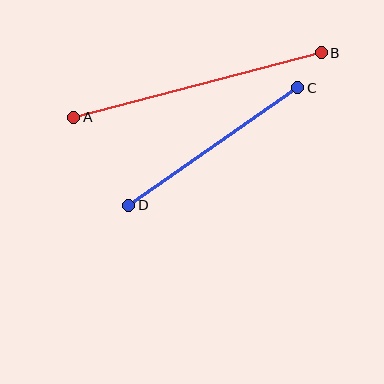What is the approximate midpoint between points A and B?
The midpoint is at approximately (197, 85) pixels.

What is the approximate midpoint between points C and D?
The midpoint is at approximately (213, 146) pixels.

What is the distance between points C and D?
The distance is approximately 206 pixels.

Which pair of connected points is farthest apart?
Points A and B are farthest apart.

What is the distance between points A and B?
The distance is approximately 256 pixels.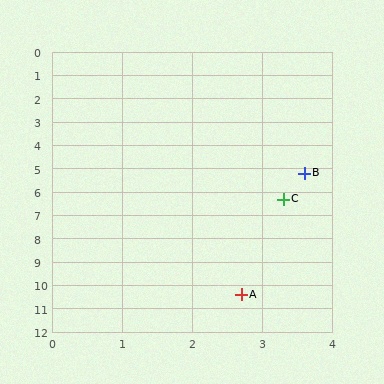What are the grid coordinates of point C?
Point C is at approximately (3.3, 6.3).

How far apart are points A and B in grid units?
Points A and B are about 5.3 grid units apart.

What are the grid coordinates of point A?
Point A is at approximately (2.7, 10.4).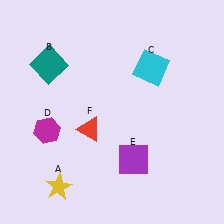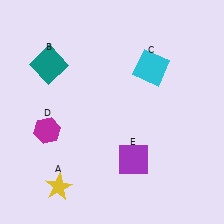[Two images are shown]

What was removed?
The red triangle (F) was removed in Image 2.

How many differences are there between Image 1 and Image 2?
There is 1 difference between the two images.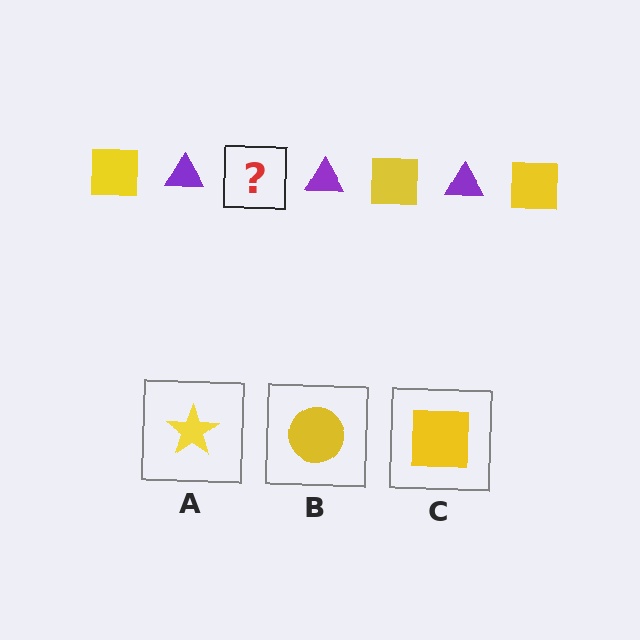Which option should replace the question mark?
Option C.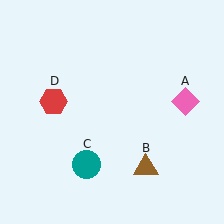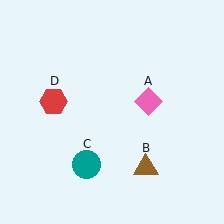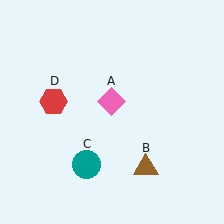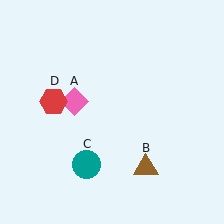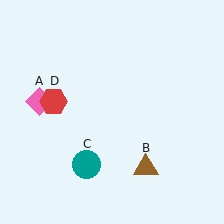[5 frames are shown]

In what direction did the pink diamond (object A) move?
The pink diamond (object A) moved left.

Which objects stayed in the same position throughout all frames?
Brown triangle (object B) and teal circle (object C) and red hexagon (object D) remained stationary.